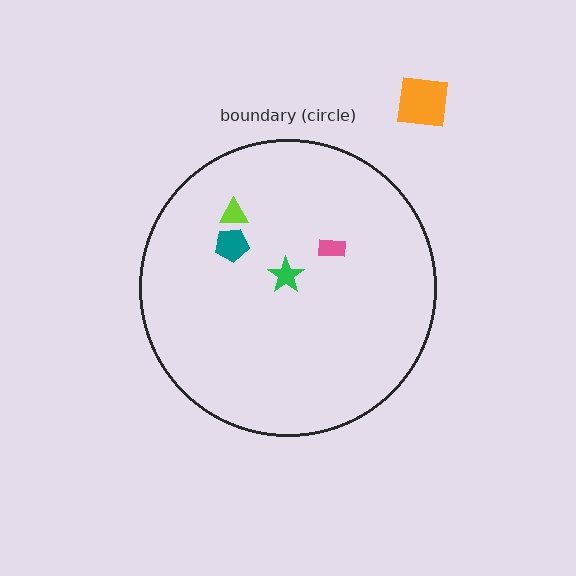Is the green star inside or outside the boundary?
Inside.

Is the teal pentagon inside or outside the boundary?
Inside.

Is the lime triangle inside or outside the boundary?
Inside.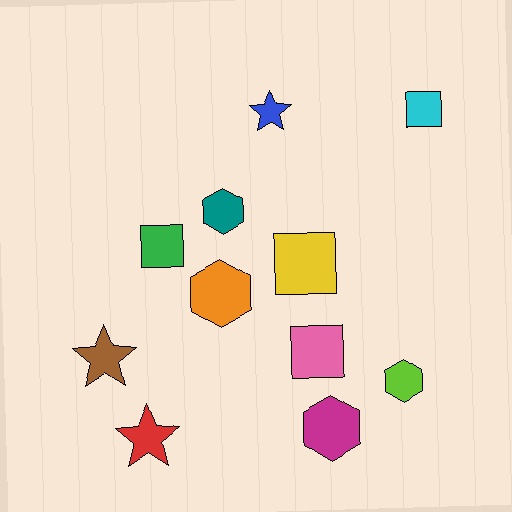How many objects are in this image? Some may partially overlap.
There are 11 objects.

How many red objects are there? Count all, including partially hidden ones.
There is 1 red object.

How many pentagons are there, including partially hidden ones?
There are no pentagons.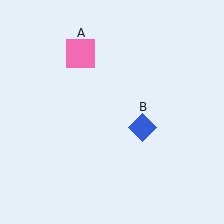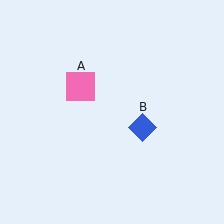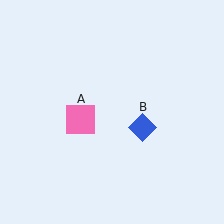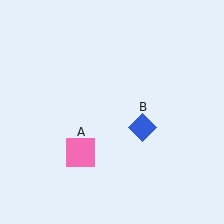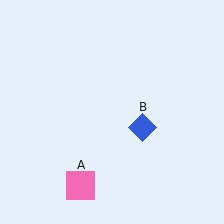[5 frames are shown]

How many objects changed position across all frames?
1 object changed position: pink square (object A).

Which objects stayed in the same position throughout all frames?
Blue diamond (object B) remained stationary.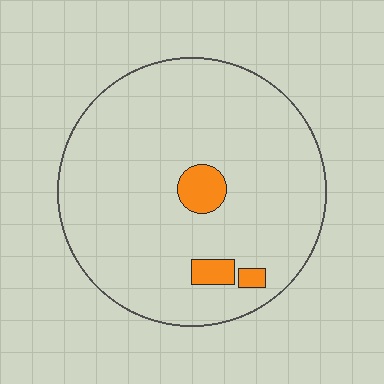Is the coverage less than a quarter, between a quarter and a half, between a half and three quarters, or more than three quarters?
Less than a quarter.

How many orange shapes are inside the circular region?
3.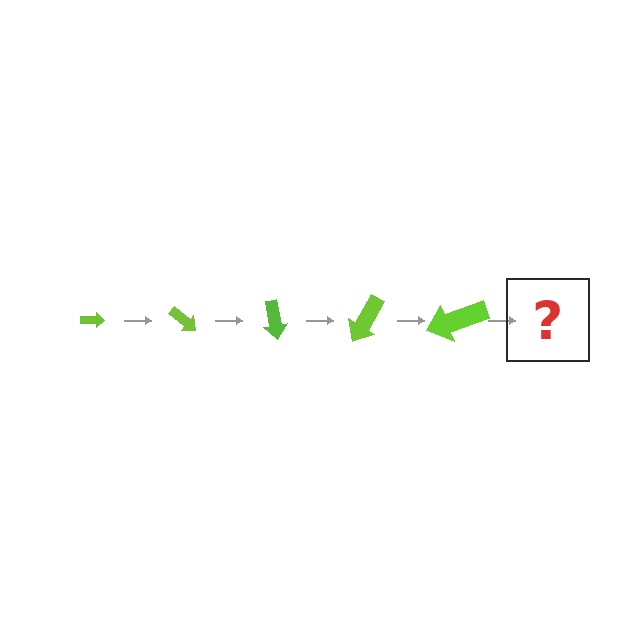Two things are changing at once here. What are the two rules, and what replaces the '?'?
The two rules are that the arrow grows larger each step and it rotates 40 degrees each step. The '?' should be an arrow, larger than the previous one and rotated 200 degrees from the start.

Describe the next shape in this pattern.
It should be an arrow, larger than the previous one and rotated 200 degrees from the start.